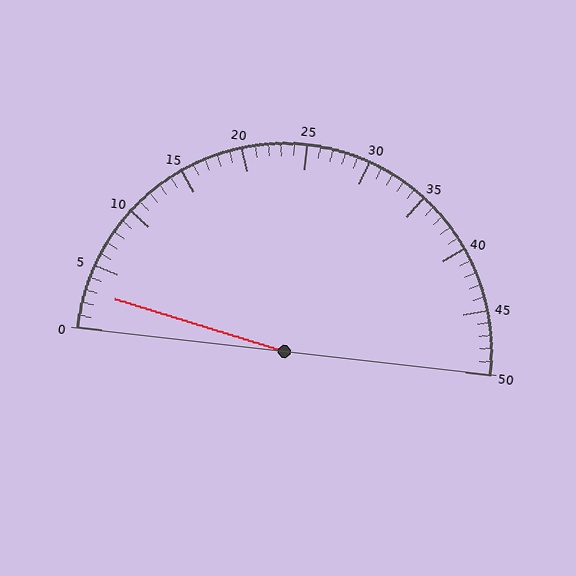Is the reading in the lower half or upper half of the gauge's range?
The reading is in the lower half of the range (0 to 50).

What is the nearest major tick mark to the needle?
The nearest major tick mark is 5.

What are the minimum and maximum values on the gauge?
The gauge ranges from 0 to 50.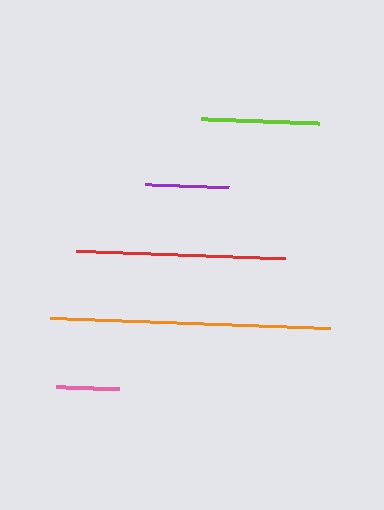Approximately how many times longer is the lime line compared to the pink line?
The lime line is approximately 1.9 times the length of the pink line.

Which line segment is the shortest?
The pink line is the shortest at approximately 63 pixels.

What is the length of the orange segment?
The orange segment is approximately 281 pixels long.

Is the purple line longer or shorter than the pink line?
The purple line is longer than the pink line.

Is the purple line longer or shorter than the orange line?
The orange line is longer than the purple line.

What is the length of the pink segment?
The pink segment is approximately 63 pixels long.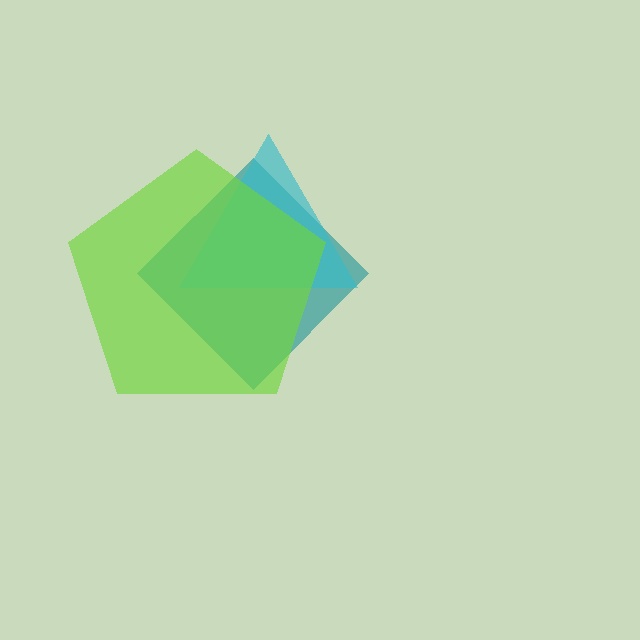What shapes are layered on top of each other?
The layered shapes are: a teal diamond, a cyan triangle, a lime pentagon.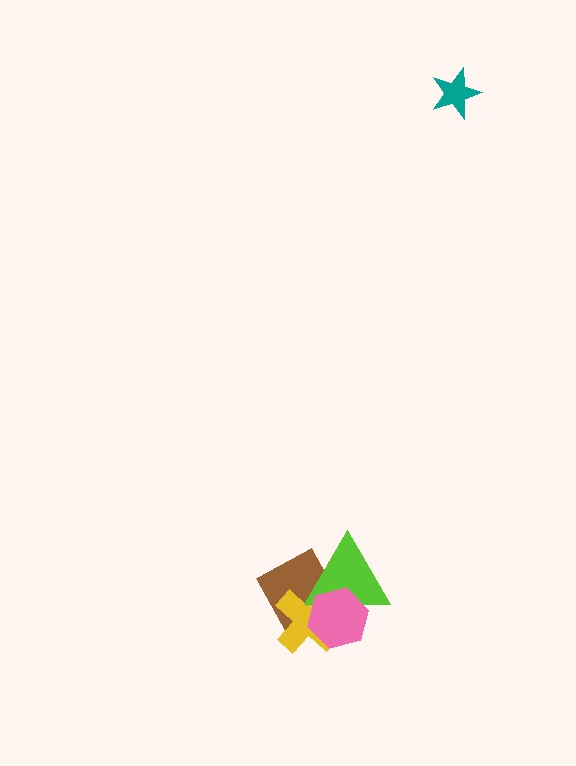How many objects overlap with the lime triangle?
3 objects overlap with the lime triangle.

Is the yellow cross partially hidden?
Yes, it is partially covered by another shape.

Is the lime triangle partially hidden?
Yes, it is partially covered by another shape.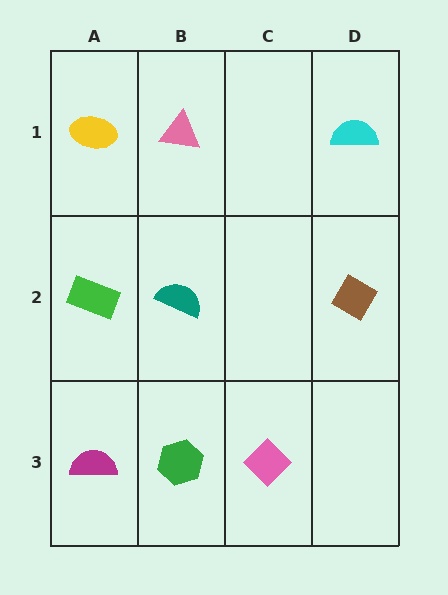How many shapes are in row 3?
3 shapes.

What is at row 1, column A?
A yellow ellipse.